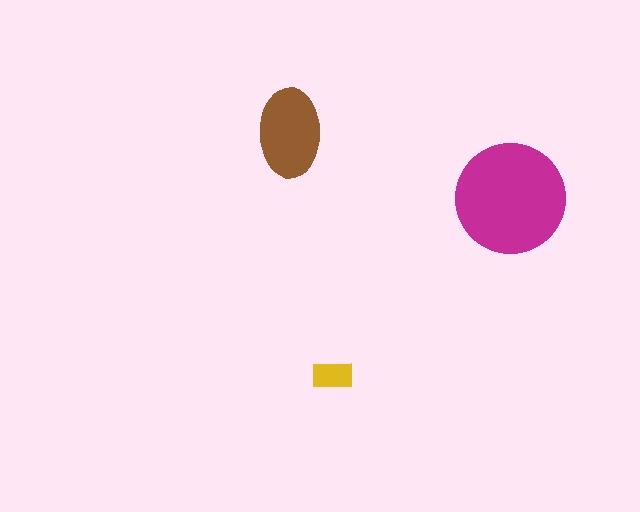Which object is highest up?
The brown ellipse is topmost.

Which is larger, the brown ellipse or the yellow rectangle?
The brown ellipse.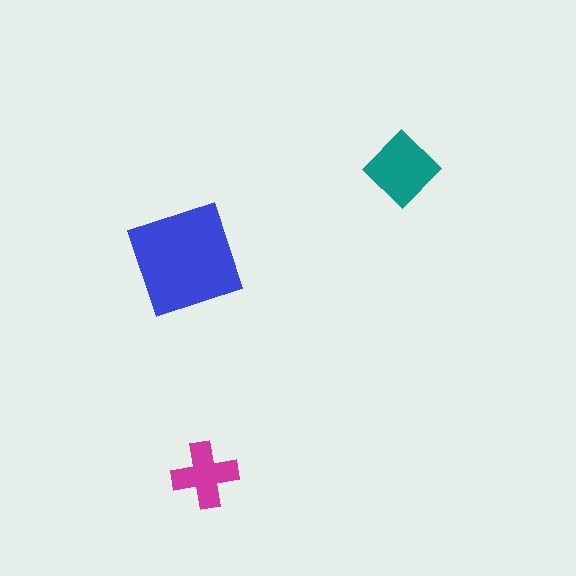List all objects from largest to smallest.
The blue diamond, the teal diamond, the magenta cross.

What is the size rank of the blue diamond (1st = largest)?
1st.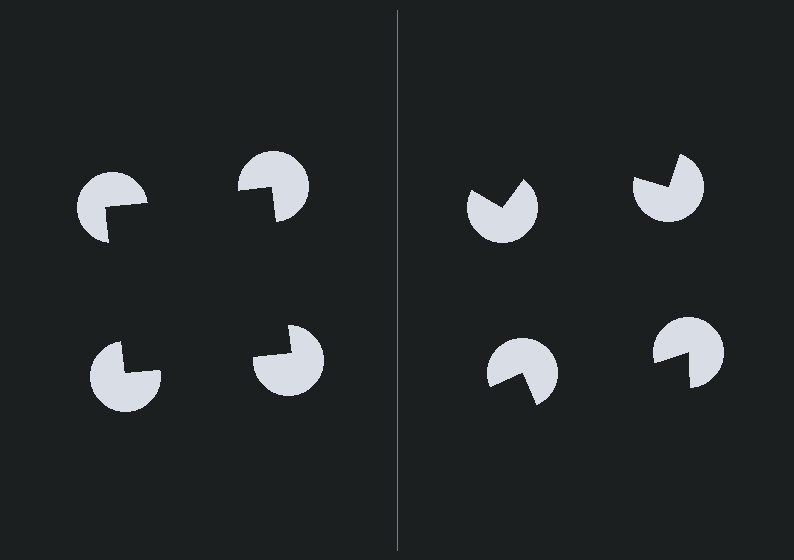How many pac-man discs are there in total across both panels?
8 — 4 on each side.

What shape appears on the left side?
An illusory square.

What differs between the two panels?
The pac-man discs are positioned identically on both sides; only the wedge orientations differ. On the left they align to a square; on the right they are misaligned.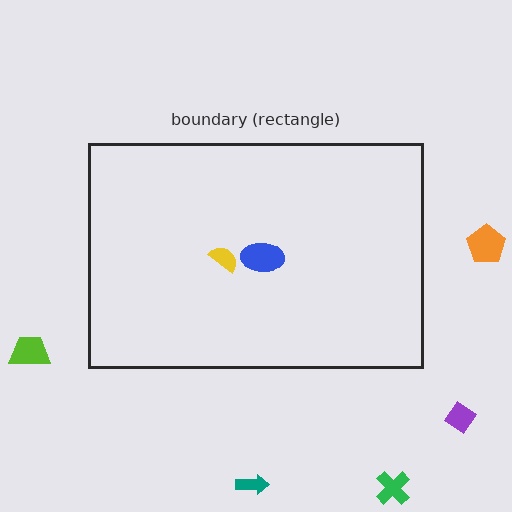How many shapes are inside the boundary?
2 inside, 5 outside.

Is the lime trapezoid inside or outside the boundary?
Outside.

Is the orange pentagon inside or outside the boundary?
Outside.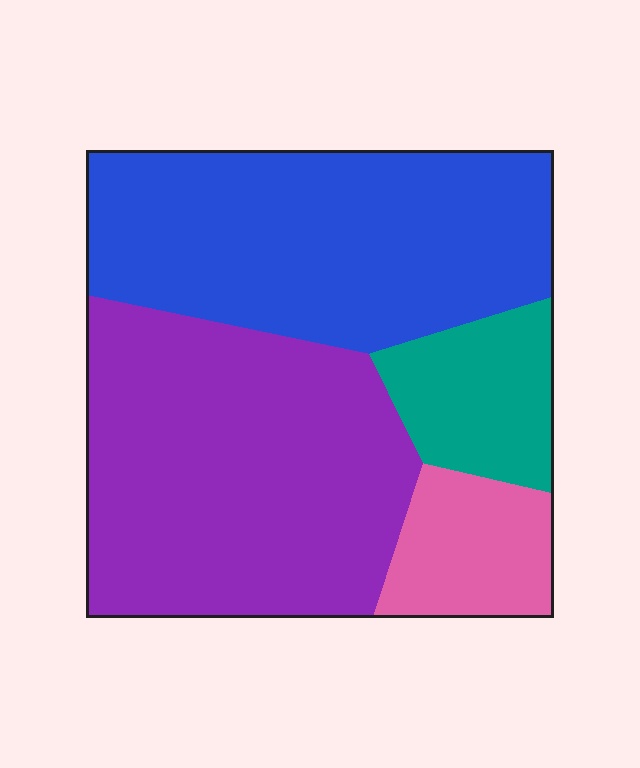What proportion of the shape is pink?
Pink covers roughly 10% of the shape.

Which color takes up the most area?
Purple, at roughly 40%.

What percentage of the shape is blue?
Blue covers around 35% of the shape.